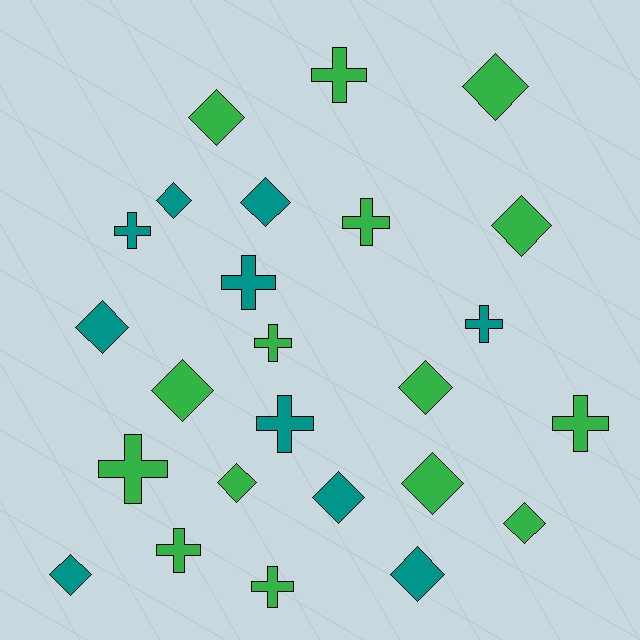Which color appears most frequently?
Green, with 15 objects.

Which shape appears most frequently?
Diamond, with 14 objects.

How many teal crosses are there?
There are 4 teal crosses.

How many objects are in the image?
There are 25 objects.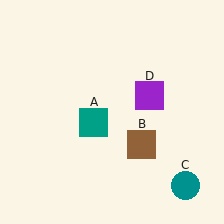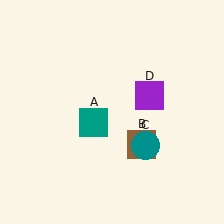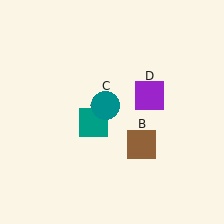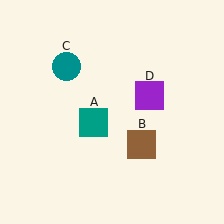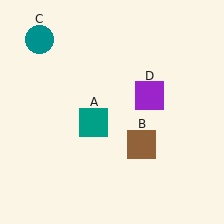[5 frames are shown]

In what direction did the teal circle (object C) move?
The teal circle (object C) moved up and to the left.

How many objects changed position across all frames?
1 object changed position: teal circle (object C).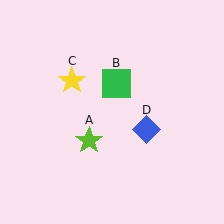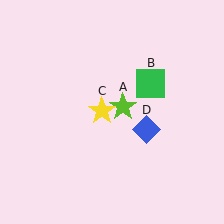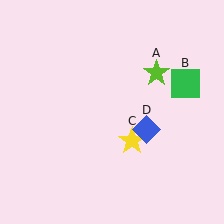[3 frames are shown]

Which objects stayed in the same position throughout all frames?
Blue diamond (object D) remained stationary.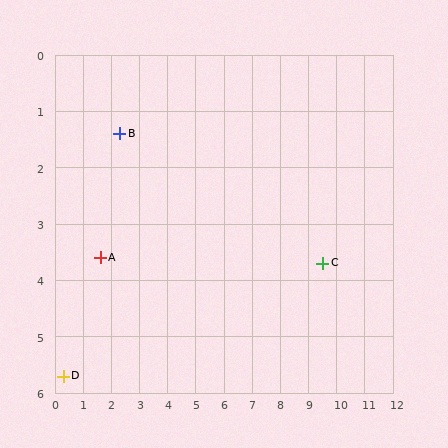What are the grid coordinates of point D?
Point D is at approximately (0.3, 5.7).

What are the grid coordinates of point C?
Point C is at approximately (9.5, 3.7).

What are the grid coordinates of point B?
Point B is at approximately (2.3, 1.4).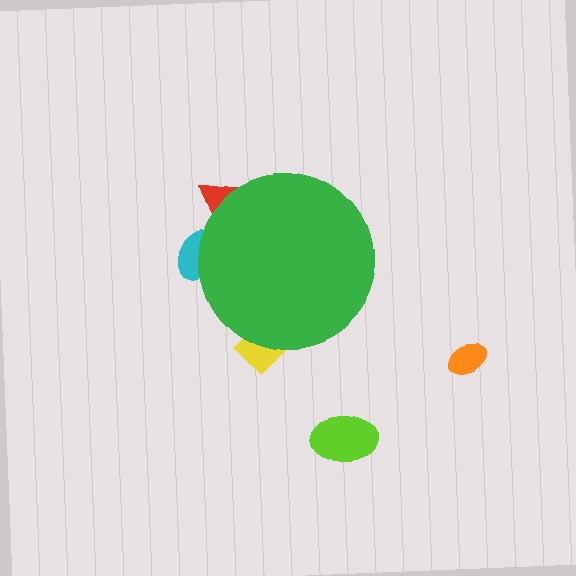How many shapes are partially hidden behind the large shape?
3 shapes are partially hidden.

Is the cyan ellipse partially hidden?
Yes, the cyan ellipse is partially hidden behind the green circle.